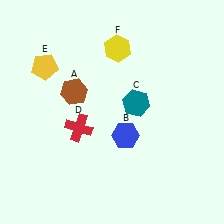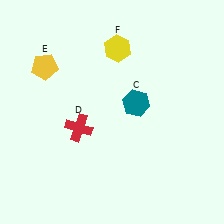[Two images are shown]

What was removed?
The blue hexagon (B), the brown hexagon (A) were removed in Image 2.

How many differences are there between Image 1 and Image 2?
There are 2 differences between the two images.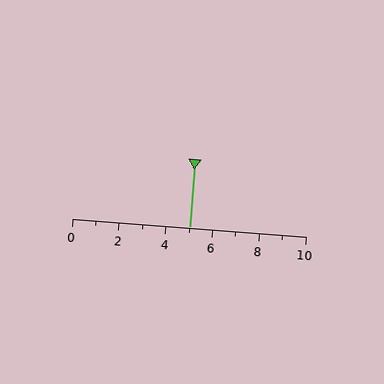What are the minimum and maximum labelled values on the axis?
The axis runs from 0 to 10.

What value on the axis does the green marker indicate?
The marker indicates approximately 5.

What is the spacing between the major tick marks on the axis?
The major ticks are spaced 2 apart.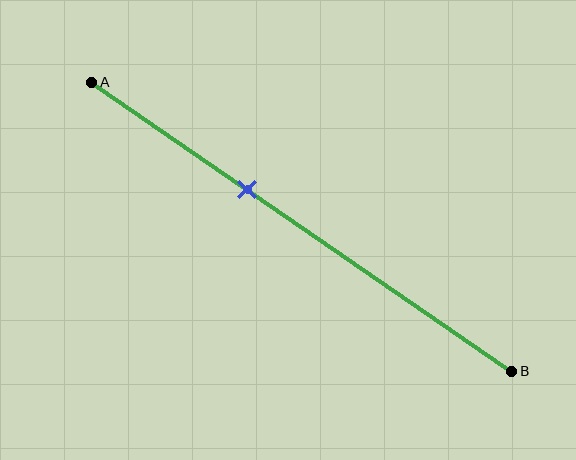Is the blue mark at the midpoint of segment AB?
No, the mark is at about 35% from A, not at the 50% midpoint.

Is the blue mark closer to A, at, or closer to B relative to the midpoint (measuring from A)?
The blue mark is closer to point A than the midpoint of segment AB.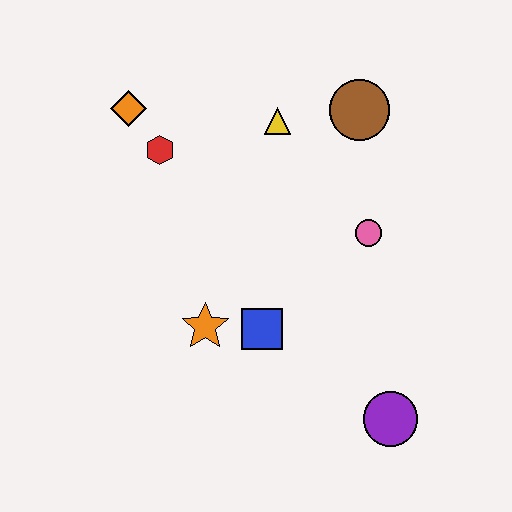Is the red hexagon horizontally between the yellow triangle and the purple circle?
No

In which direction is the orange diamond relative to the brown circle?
The orange diamond is to the left of the brown circle.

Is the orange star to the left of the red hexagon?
No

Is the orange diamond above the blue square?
Yes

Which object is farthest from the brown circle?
The purple circle is farthest from the brown circle.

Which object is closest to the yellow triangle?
The brown circle is closest to the yellow triangle.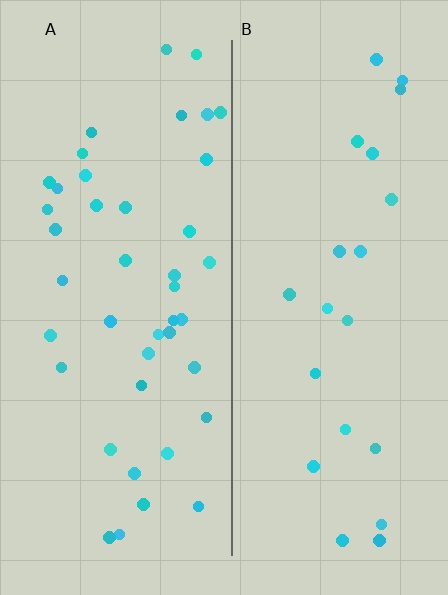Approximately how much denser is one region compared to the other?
Approximately 2.0× — region A over region B.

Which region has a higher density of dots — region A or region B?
A (the left).